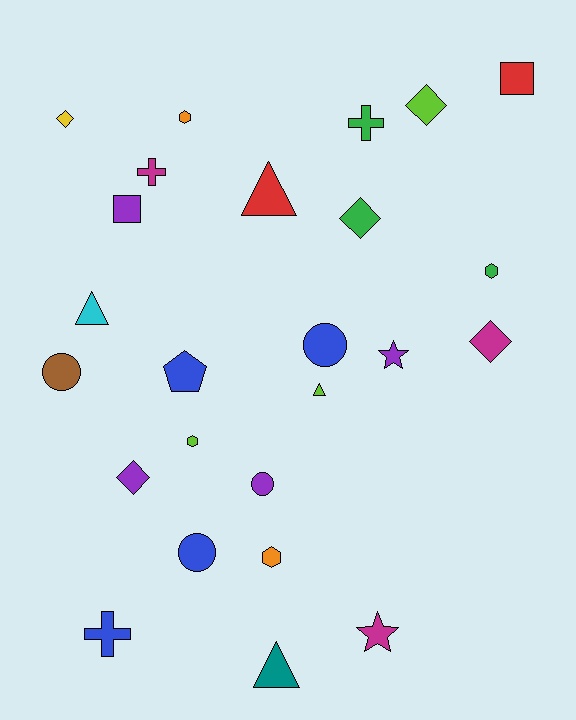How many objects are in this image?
There are 25 objects.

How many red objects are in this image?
There are 2 red objects.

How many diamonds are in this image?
There are 5 diamonds.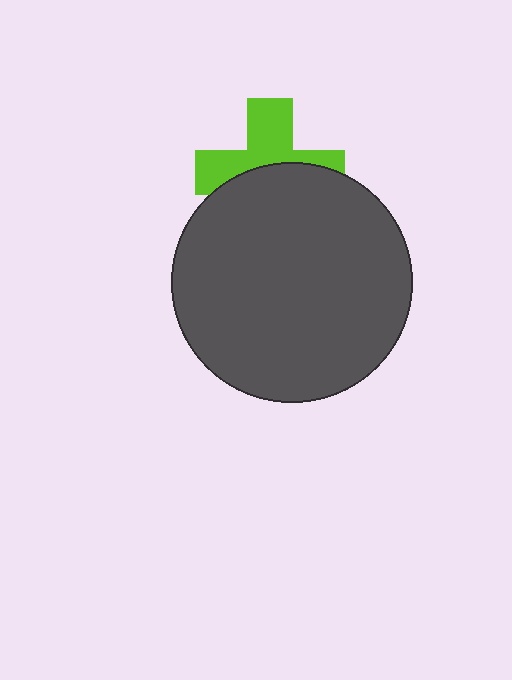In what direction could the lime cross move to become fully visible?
The lime cross could move up. That would shift it out from behind the dark gray circle entirely.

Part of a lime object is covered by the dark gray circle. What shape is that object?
It is a cross.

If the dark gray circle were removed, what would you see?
You would see the complete lime cross.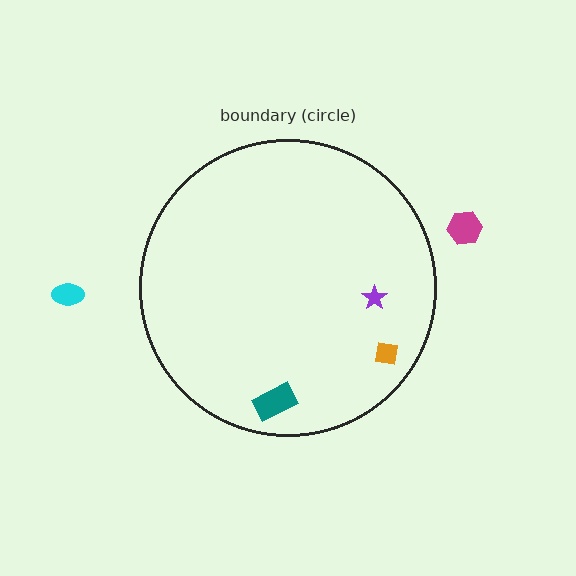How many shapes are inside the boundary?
3 inside, 2 outside.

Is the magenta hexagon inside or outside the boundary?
Outside.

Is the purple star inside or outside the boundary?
Inside.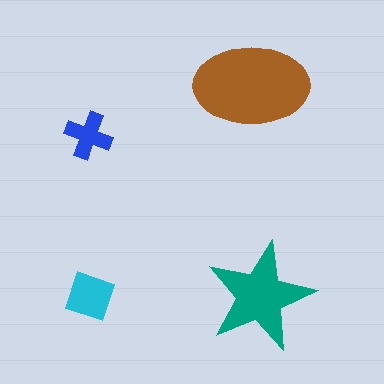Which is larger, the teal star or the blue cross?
The teal star.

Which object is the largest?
The brown ellipse.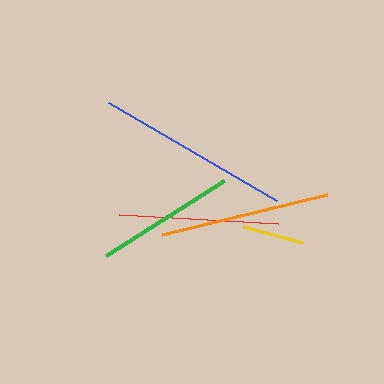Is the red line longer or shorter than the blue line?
The blue line is longer than the red line.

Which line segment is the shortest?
The yellow line is the shortest at approximately 61 pixels.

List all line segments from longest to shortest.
From longest to shortest: blue, orange, red, green, yellow.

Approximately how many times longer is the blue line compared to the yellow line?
The blue line is approximately 3.2 times the length of the yellow line.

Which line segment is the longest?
The blue line is the longest at approximately 195 pixels.